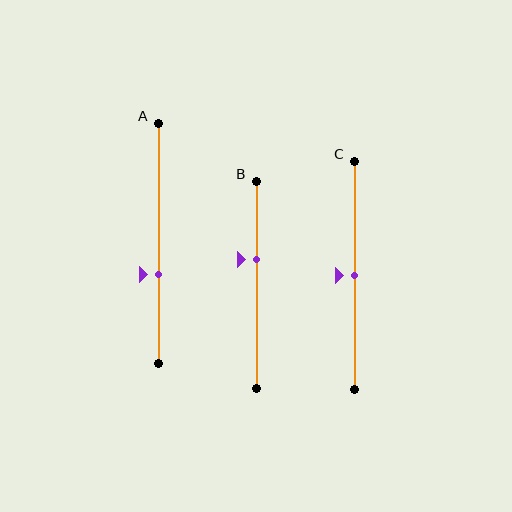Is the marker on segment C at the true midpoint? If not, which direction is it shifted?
Yes, the marker on segment C is at the true midpoint.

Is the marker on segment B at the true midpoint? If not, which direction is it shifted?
No, the marker on segment B is shifted upward by about 12% of the segment length.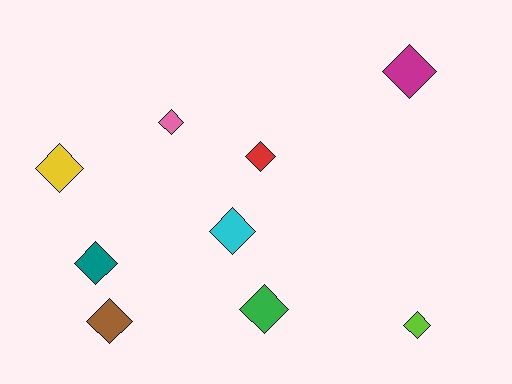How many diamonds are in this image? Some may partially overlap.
There are 9 diamonds.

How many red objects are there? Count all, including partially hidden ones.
There is 1 red object.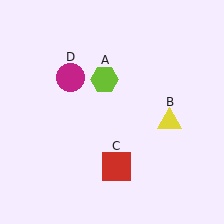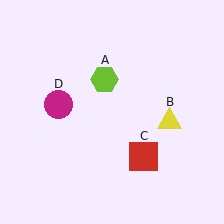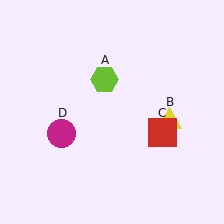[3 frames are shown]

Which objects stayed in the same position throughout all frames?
Lime hexagon (object A) and yellow triangle (object B) remained stationary.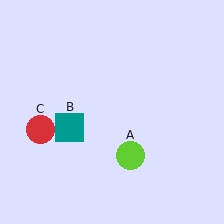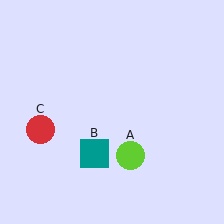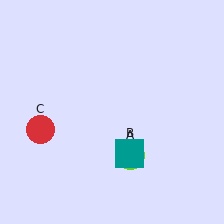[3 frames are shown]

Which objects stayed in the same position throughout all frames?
Lime circle (object A) and red circle (object C) remained stationary.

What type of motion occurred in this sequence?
The teal square (object B) rotated counterclockwise around the center of the scene.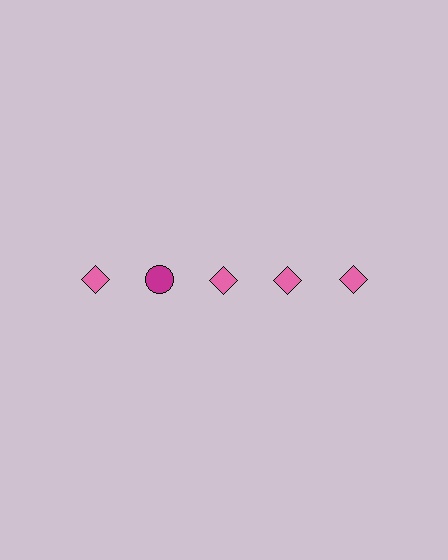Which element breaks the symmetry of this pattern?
The magenta circle in the top row, second from left column breaks the symmetry. All other shapes are pink diamonds.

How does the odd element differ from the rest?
It differs in both color (magenta instead of pink) and shape (circle instead of diamond).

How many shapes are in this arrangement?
There are 5 shapes arranged in a grid pattern.